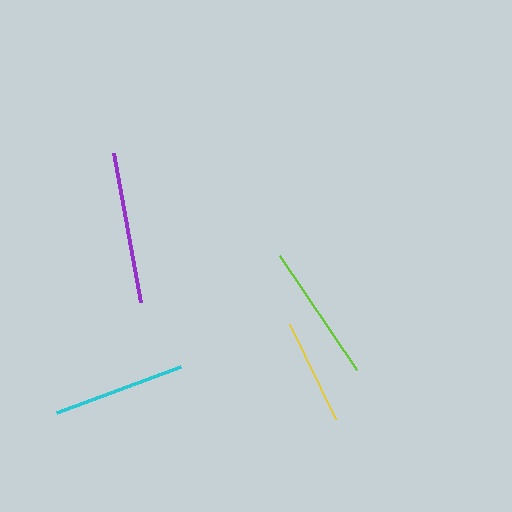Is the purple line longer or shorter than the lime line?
The purple line is longer than the lime line.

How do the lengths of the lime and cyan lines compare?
The lime and cyan lines are approximately the same length.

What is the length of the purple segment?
The purple segment is approximately 152 pixels long.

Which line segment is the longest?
The purple line is the longest at approximately 152 pixels.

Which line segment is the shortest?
The yellow line is the shortest at approximately 105 pixels.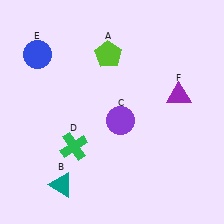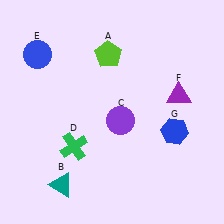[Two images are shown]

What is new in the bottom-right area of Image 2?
A blue hexagon (G) was added in the bottom-right area of Image 2.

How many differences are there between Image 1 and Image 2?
There is 1 difference between the two images.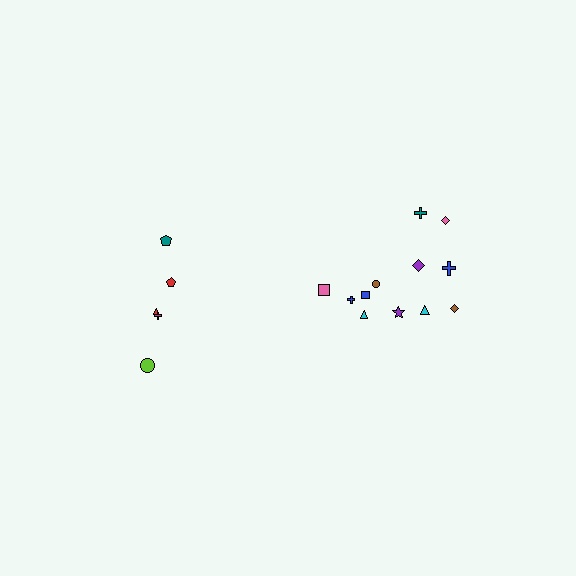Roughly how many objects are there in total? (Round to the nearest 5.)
Roughly 15 objects in total.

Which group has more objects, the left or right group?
The right group.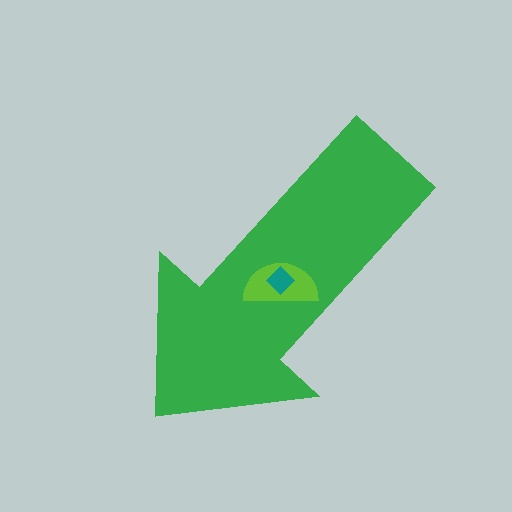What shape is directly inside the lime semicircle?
The teal diamond.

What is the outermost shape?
The green arrow.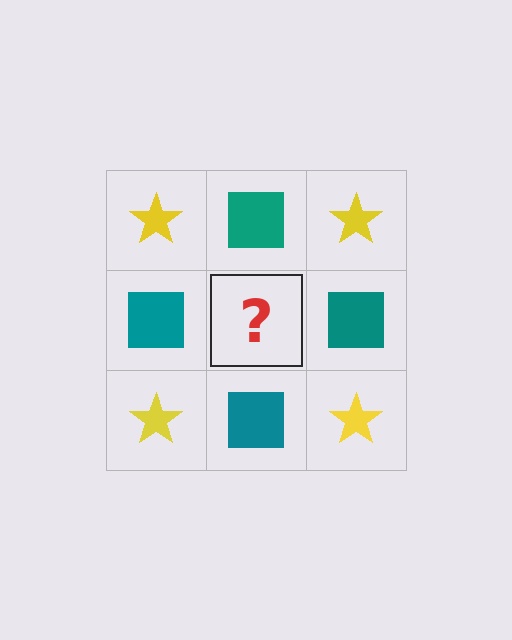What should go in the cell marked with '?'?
The missing cell should contain a yellow star.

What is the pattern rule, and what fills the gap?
The rule is that it alternates yellow star and teal square in a checkerboard pattern. The gap should be filled with a yellow star.